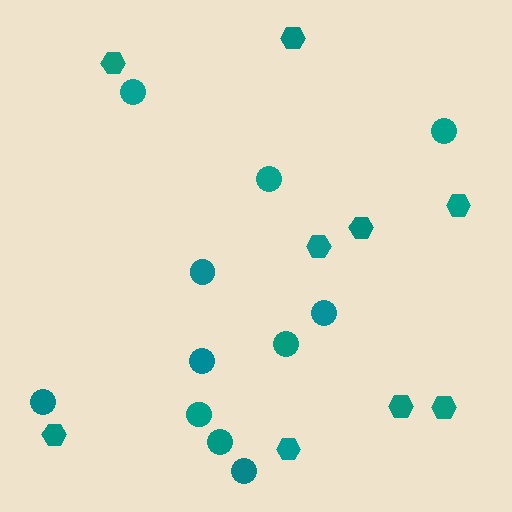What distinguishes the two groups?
There are 2 groups: one group of hexagons (9) and one group of circles (11).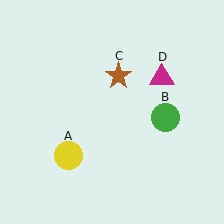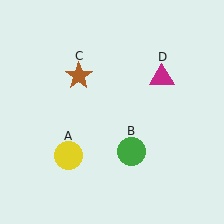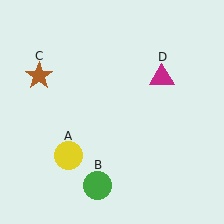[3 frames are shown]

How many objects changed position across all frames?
2 objects changed position: green circle (object B), brown star (object C).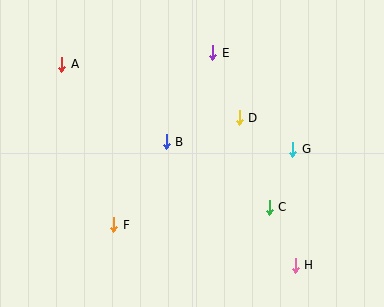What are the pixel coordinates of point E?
Point E is at (213, 53).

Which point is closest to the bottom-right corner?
Point H is closest to the bottom-right corner.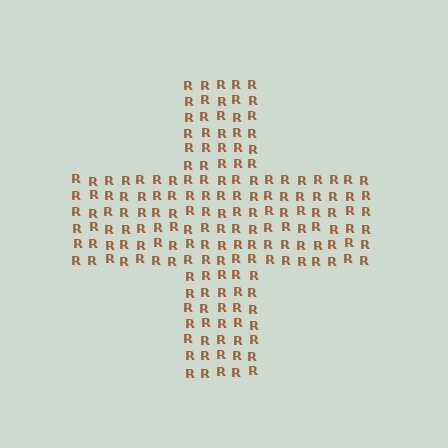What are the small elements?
The small elements are letter R's.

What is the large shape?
The large shape is a cross.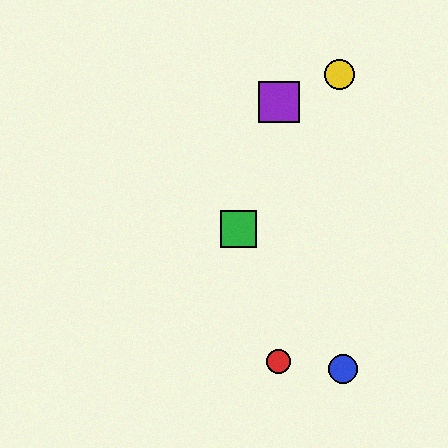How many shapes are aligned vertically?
2 shapes (the red circle, the purple square) are aligned vertically.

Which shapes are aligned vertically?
The red circle, the purple square are aligned vertically.